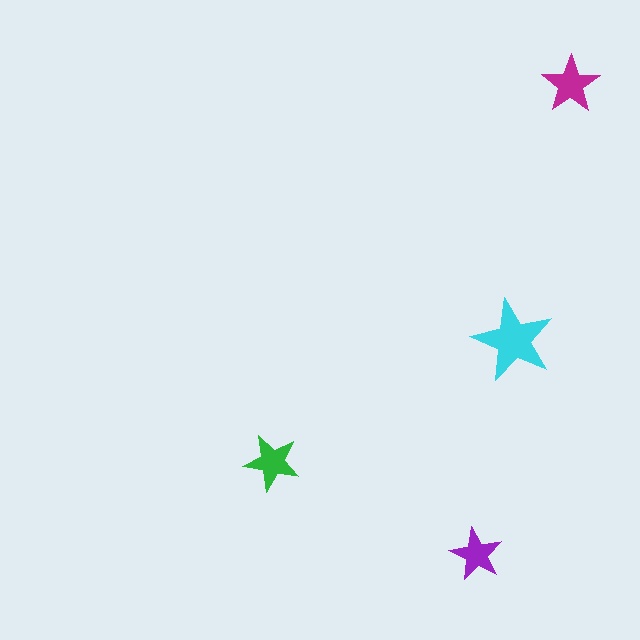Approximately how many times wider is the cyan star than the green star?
About 1.5 times wider.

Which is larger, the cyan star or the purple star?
The cyan one.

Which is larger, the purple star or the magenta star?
The magenta one.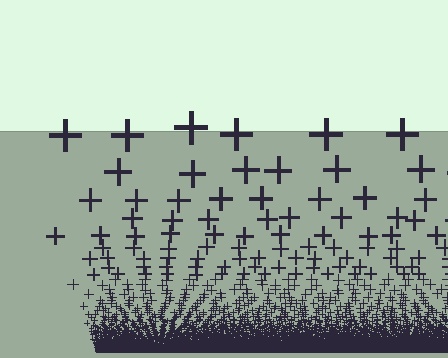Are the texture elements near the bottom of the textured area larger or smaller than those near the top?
Smaller. The gradient is inverted — elements near the bottom are smaller and denser.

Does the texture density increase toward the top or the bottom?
Density increases toward the bottom.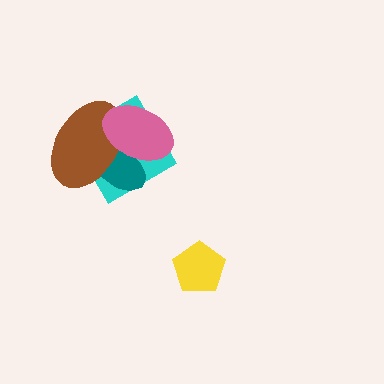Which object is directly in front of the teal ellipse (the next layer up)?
The brown ellipse is directly in front of the teal ellipse.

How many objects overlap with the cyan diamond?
3 objects overlap with the cyan diamond.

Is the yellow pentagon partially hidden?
No, no other shape covers it.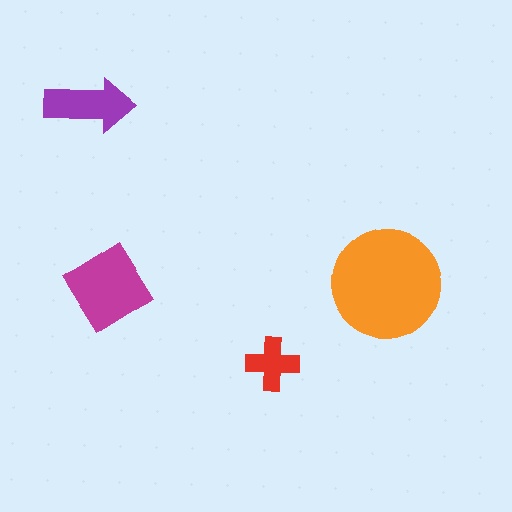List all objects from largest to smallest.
The orange circle, the magenta diamond, the purple arrow, the red cross.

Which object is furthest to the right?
The orange circle is rightmost.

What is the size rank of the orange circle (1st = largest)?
1st.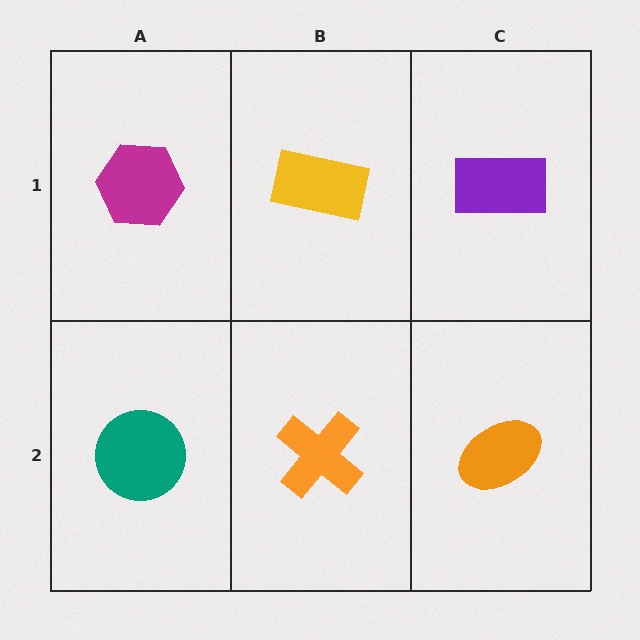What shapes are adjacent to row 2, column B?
A yellow rectangle (row 1, column B), a teal circle (row 2, column A), an orange ellipse (row 2, column C).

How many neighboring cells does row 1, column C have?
2.